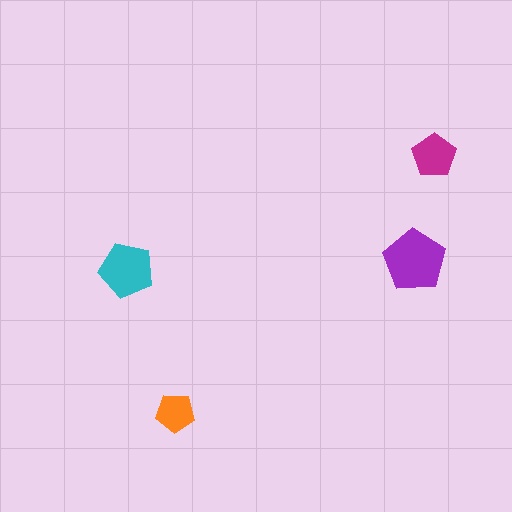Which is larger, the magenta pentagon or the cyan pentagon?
The cyan one.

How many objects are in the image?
There are 4 objects in the image.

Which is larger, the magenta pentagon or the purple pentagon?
The purple one.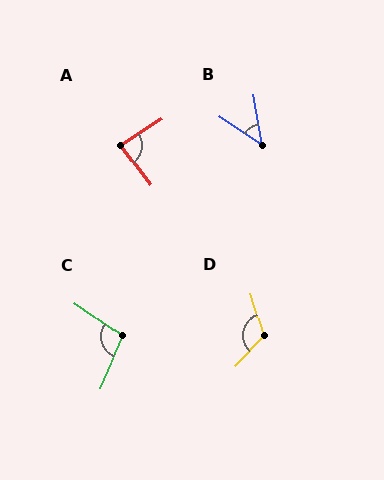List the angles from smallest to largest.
B (47°), A (86°), C (102°), D (120°).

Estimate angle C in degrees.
Approximately 102 degrees.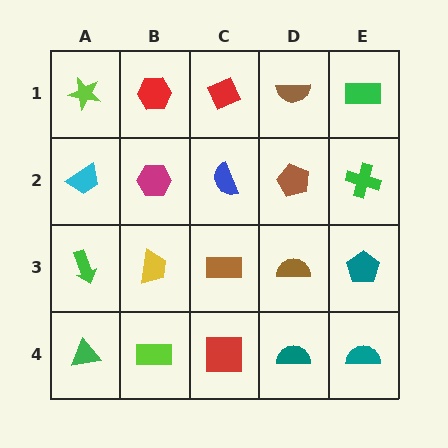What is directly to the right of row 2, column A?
A magenta hexagon.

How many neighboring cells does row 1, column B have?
3.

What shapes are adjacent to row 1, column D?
A brown pentagon (row 2, column D), a red diamond (row 1, column C), a green rectangle (row 1, column E).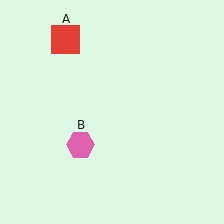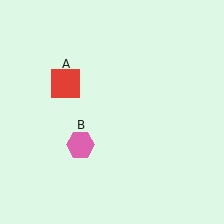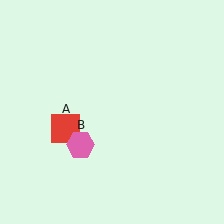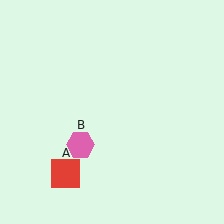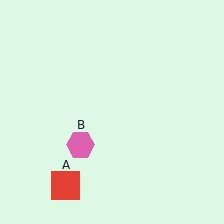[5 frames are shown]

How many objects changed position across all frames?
1 object changed position: red square (object A).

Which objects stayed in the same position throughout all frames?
Pink hexagon (object B) remained stationary.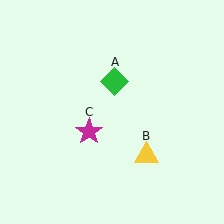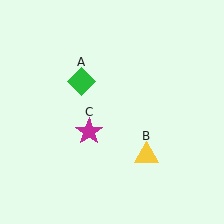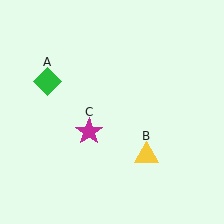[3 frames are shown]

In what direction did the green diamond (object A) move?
The green diamond (object A) moved left.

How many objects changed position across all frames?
1 object changed position: green diamond (object A).